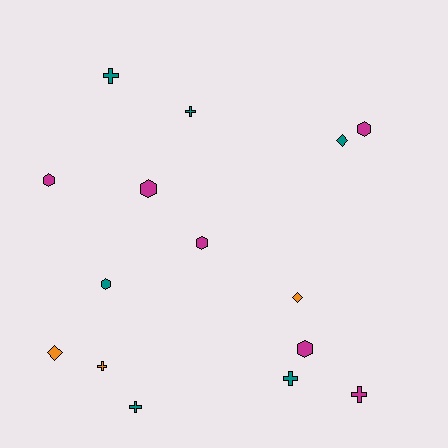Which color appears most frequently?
Magenta, with 6 objects.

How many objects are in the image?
There are 15 objects.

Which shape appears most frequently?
Cross, with 6 objects.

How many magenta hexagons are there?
There are 5 magenta hexagons.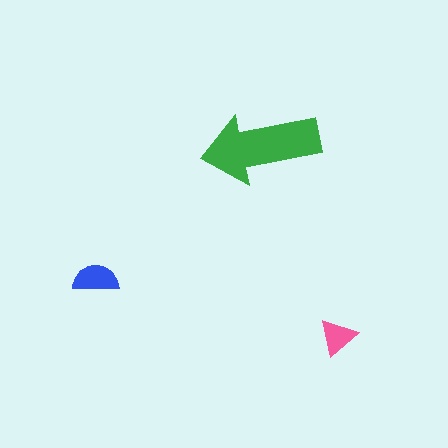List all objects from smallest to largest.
The pink triangle, the blue semicircle, the green arrow.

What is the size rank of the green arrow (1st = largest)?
1st.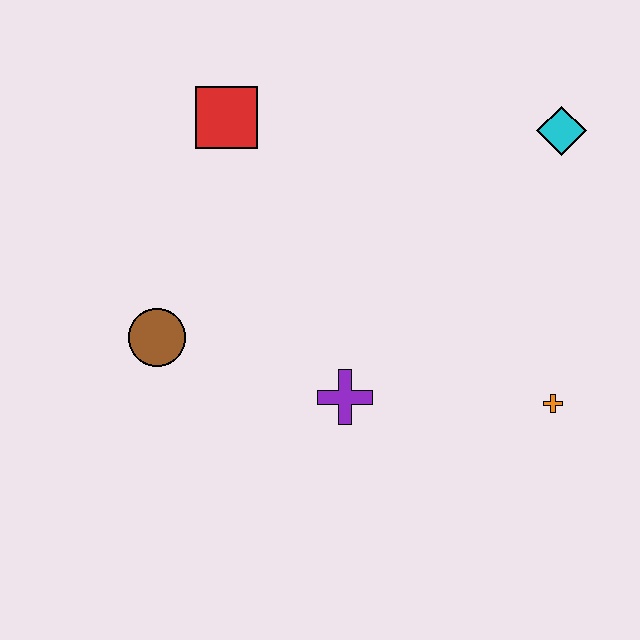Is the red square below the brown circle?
No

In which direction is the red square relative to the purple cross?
The red square is above the purple cross.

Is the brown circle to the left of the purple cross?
Yes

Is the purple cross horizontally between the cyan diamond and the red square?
Yes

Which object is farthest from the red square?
The orange cross is farthest from the red square.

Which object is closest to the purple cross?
The brown circle is closest to the purple cross.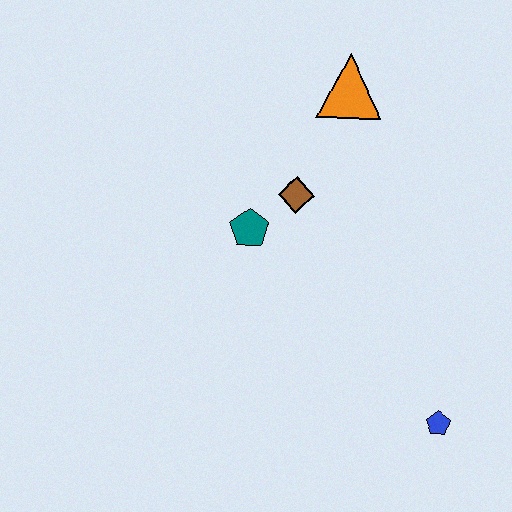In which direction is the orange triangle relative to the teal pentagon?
The orange triangle is above the teal pentagon.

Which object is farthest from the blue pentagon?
The orange triangle is farthest from the blue pentagon.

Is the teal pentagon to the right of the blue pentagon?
No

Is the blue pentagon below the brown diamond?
Yes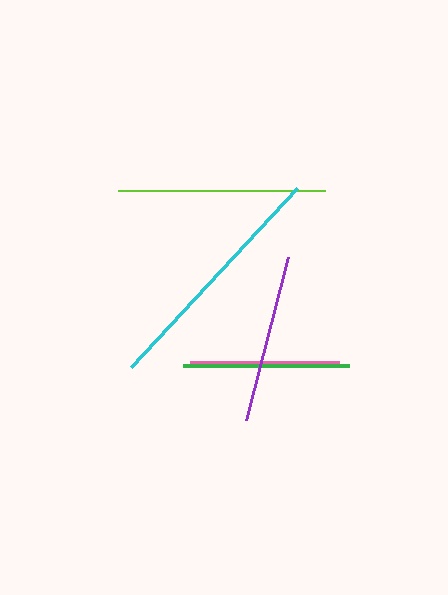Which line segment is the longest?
The cyan line is the longest at approximately 244 pixels.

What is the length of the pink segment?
The pink segment is approximately 149 pixels long.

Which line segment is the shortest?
The pink line is the shortest at approximately 149 pixels.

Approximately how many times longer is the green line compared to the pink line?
The green line is approximately 1.1 times the length of the pink line.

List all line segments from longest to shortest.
From longest to shortest: cyan, lime, purple, green, pink.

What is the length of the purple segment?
The purple segment is approximately 169 pixels long.